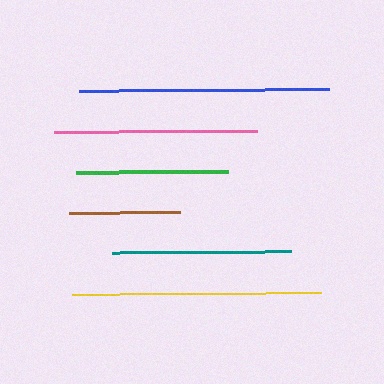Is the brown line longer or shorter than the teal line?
The teal line is longer than the brown line.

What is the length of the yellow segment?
The yellow segment is approximately 250 pixels long.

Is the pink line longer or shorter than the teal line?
The pink line is longer than the teal line.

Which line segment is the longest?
The blue line is the longest at approximately 250 pixels.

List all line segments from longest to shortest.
From longest to shortest: blue, yellow, pink, teal, green, brown.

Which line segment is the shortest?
The brown line is the shortest at approximately 111 pixels.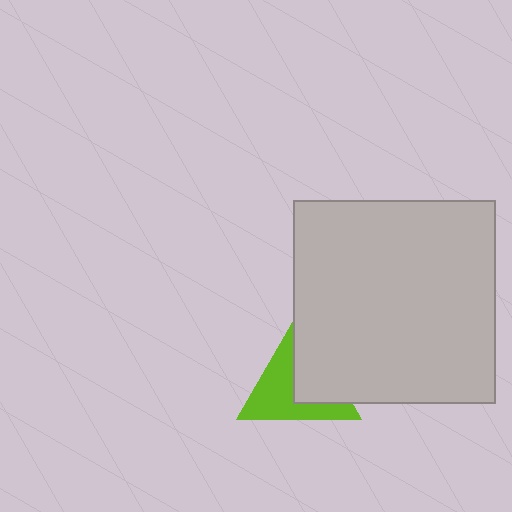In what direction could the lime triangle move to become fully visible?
The lime triangle could move left. That would shift it out from behind the light gray square entirely.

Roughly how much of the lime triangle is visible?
About half of it is visible (roughly 56%).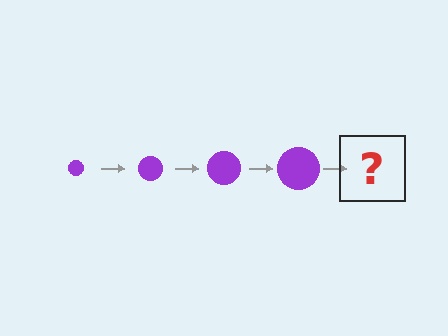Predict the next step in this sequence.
The next step is a purple circle, larger than the previous one.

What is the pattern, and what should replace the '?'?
The pattern is that the circle gets progressively larger each step. The '?' should be a purple circle, larger than the previous one.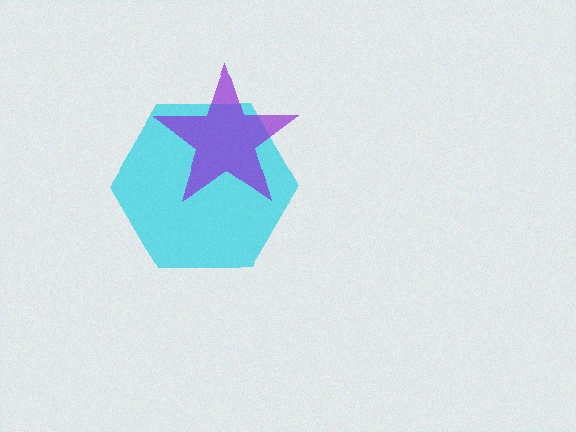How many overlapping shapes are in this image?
There are 2 overlapping shapes in the image.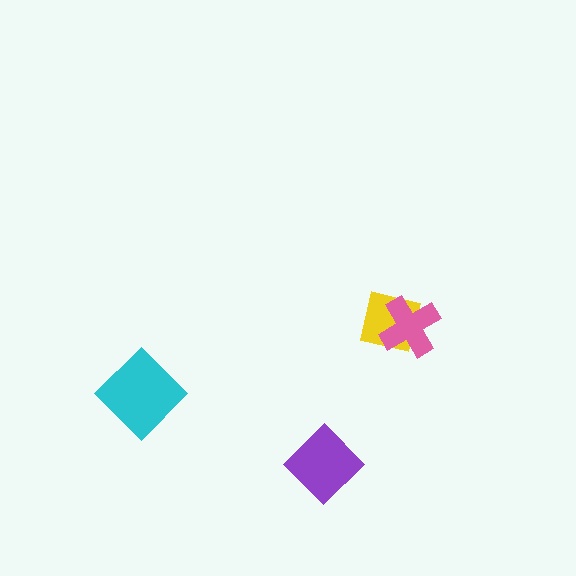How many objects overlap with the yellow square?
1 object overlaps with the yellow square.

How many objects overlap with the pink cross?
1 object overlaps with the pink cross.